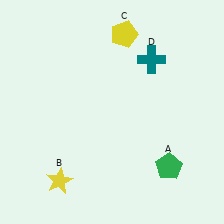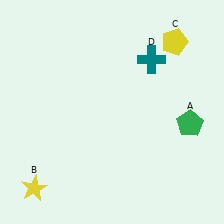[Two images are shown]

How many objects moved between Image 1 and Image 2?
3 objects moved between the two images.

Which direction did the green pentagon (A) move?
The green pentagon (A) moved up.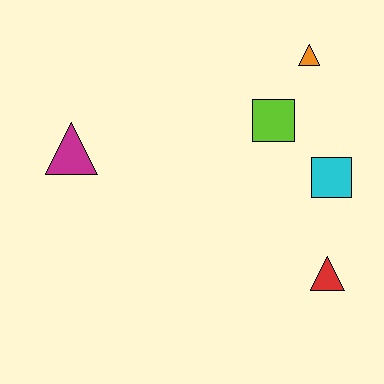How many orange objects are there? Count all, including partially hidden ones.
There is 1 orange object.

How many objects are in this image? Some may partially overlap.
There are 5 objects.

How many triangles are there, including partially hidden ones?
There are 3 triangles.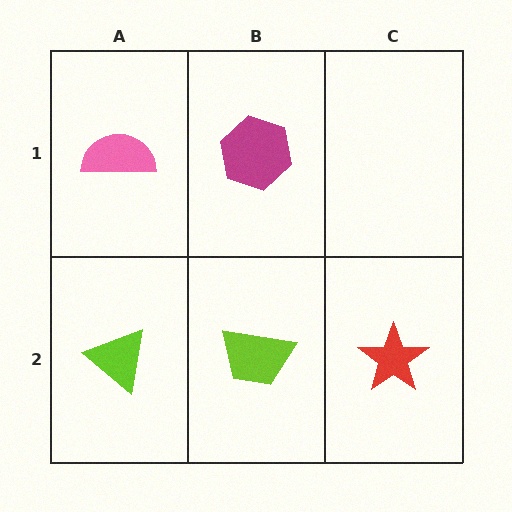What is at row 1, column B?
A magenta hexagon.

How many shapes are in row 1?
2 shapes.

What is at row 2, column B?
A lime trapezoid.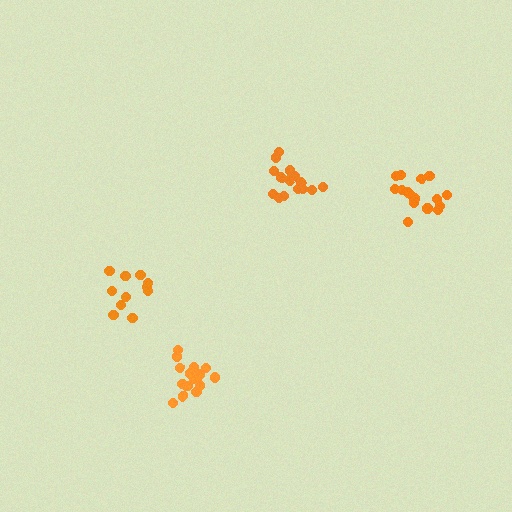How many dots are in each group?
Group 1: 16 dots, Group 2: 11 dots, Group 3: 15 dots, Group 4: 16 dots (58 total).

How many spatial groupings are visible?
There are 4 spatial groupings.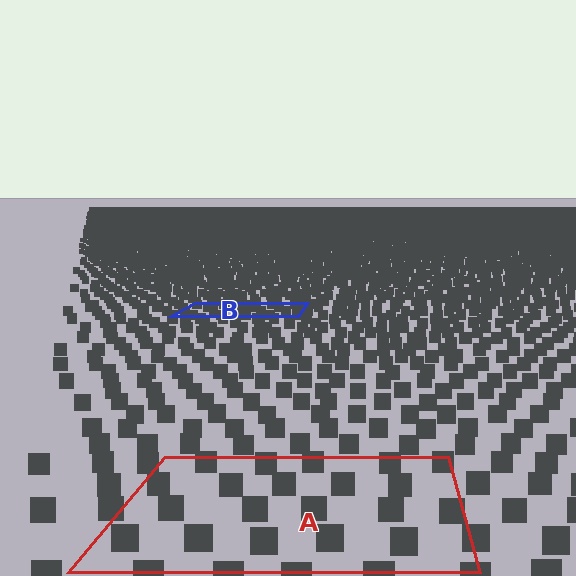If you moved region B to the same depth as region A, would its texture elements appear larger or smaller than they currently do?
They would appear larger. At a closer depth, the same texture elements are projected at a bigger on-screen size.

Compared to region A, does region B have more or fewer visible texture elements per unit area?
Region B has more texture elements per unit area — they are packed more densely because it is farther away.